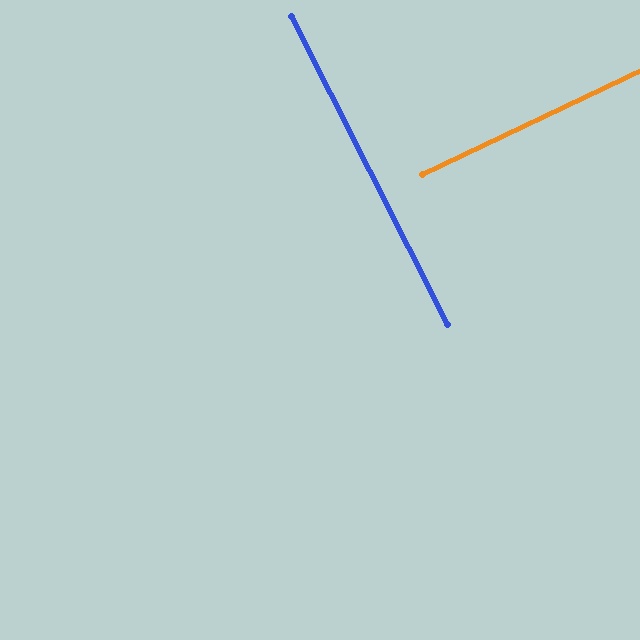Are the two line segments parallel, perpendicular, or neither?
Perpendicular — they meet at approximately 89°.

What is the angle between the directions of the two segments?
Approximately 89 degrees.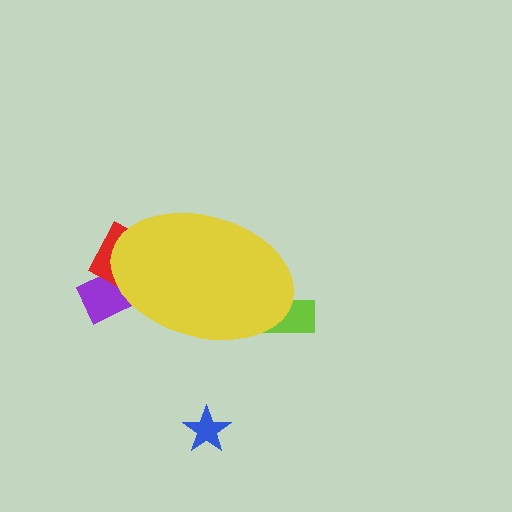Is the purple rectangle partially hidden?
Yes, the purple rectangle is partially hidden behind the yellow ellipse.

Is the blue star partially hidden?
No, the blue star is fully visible.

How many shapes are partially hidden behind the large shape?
3 shapes are partially hidden.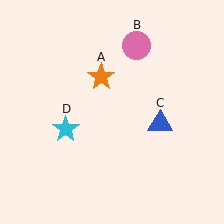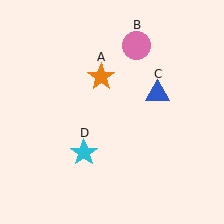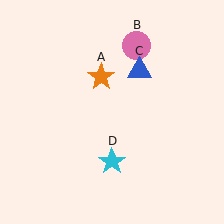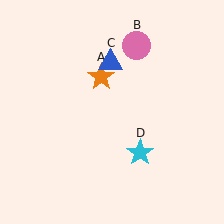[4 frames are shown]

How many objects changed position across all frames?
2 objects changed position: blue triangle (object C), cyan star (object D).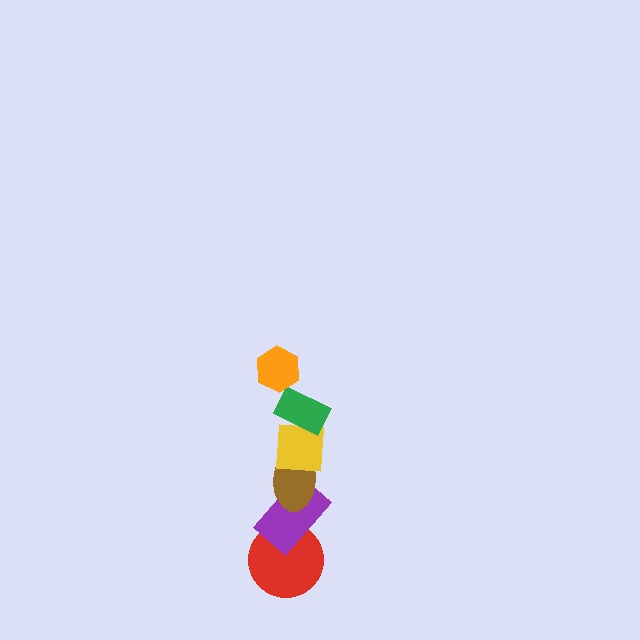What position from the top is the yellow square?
The yellow square is 3rd from the top.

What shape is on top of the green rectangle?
The orange hexagon is on top of the green rectangle.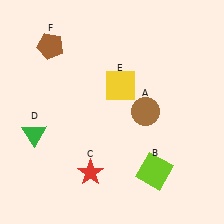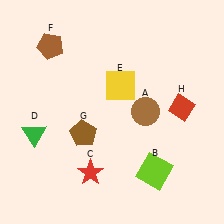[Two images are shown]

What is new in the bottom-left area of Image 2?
A brown pentagon (G) was added in the bottom-left area of Image 2.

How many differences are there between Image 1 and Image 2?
There are 2 differences between the two images.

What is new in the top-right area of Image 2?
A red diamond (H) was added in the top-right area of Image 2.